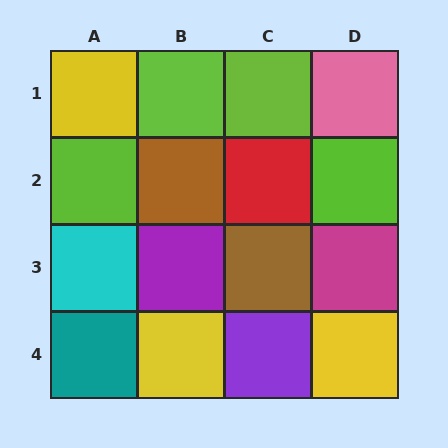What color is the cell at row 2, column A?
Lime.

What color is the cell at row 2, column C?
Red.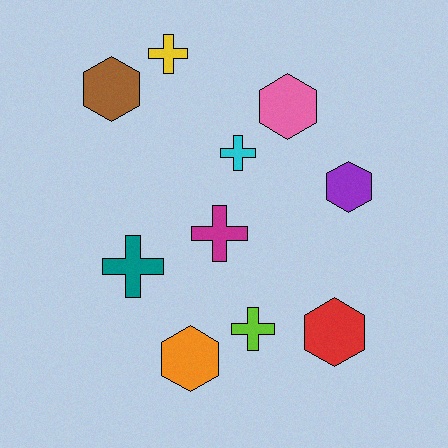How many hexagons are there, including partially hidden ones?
There are 5 hexagons.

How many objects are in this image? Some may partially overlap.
There are 10 objects.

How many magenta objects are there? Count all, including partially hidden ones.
There is 1 magenta object.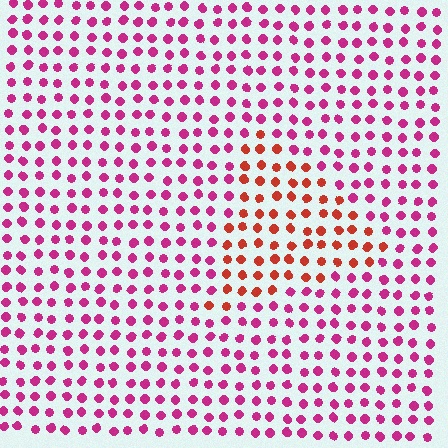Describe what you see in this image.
The image is filled with small magenta elements in a uniform arrangement. A triangle-shaped region is visible where the elements are tinted to a slightly different hue, forming a subtle color boundary.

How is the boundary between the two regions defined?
The boundary is defined purely by a slight shift in hue (about 42 degrees). Spacing, size, and orientation are identical on both sides.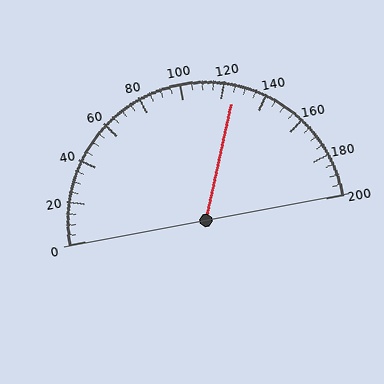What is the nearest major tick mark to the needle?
The nearest major tick mark is 120.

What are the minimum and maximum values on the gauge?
The gauge ranges from 0 to 200.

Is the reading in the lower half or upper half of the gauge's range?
The reading is in the upper half of the range (0 to 200).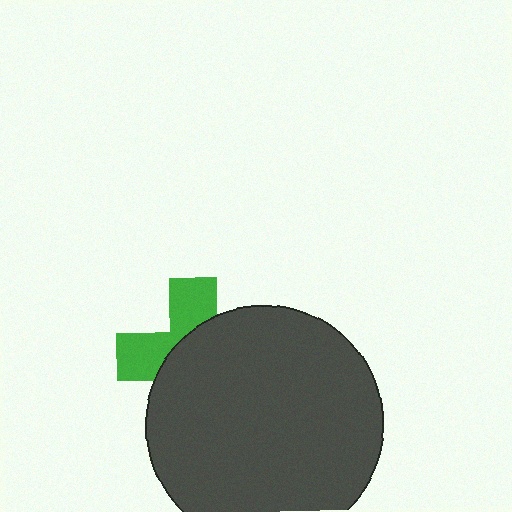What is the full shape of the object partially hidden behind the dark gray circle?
The partially hidden object is a green cross.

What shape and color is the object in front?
The object in front is a dark gray circle.